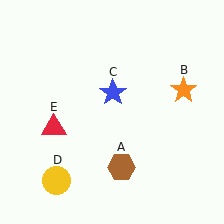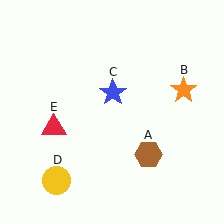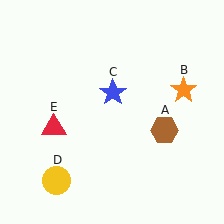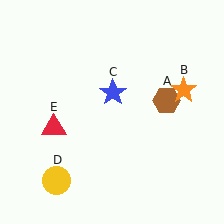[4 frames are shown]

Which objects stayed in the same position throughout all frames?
Orange star (object B) and blue star (object C) and yellow circle (object D) and red triangle (object E) remained stationary.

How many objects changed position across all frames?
1 object changed position: brown hexagon (object A).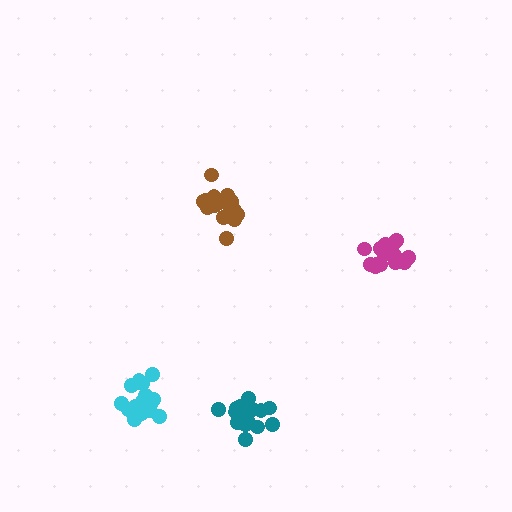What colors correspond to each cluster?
The clusters are colored: teal, magenta, brown, cyan.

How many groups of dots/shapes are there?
There are 4 groups.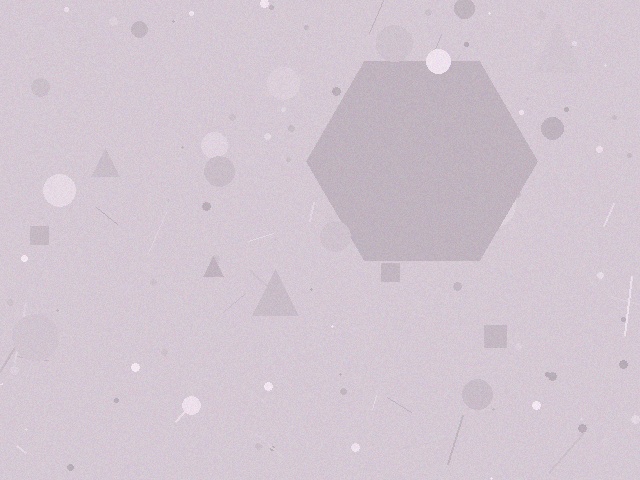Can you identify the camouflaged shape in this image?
The camouflaged shape is a hexagon.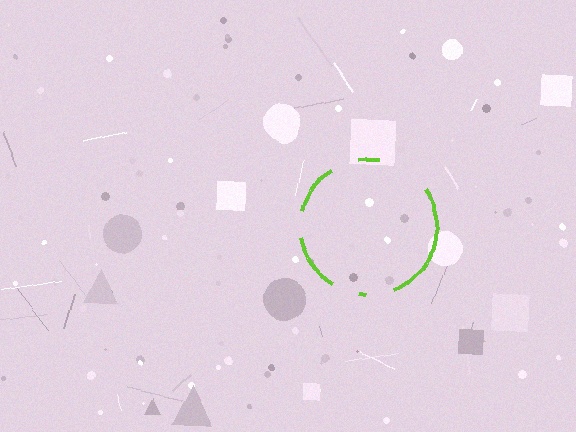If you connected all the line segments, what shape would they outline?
They would outline a circle.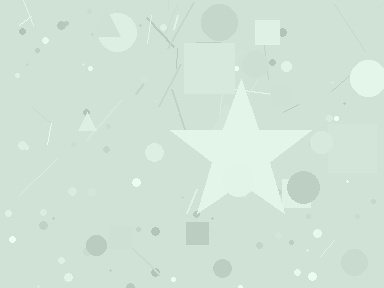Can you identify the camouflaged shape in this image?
The camouflaged shape is a star.